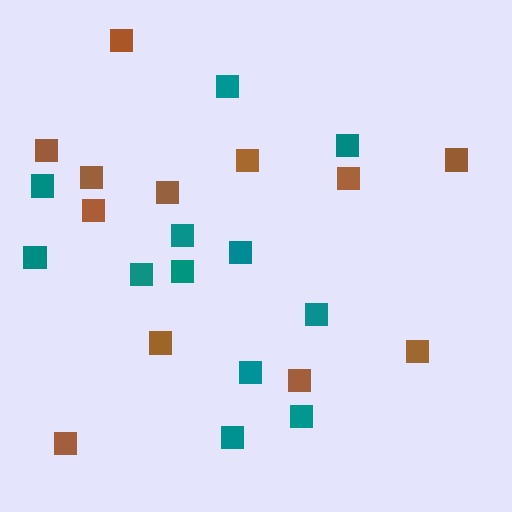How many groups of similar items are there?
There are 2 groups: one group of teal squares (12) and one group of brown squares (12).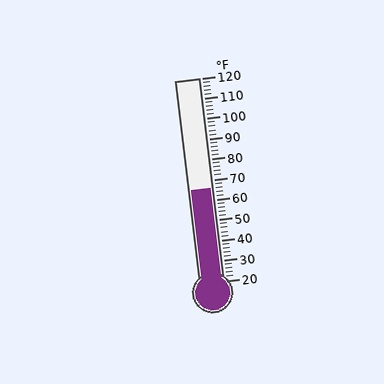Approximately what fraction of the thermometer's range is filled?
The thermometer is filled to approximately 45% of its range.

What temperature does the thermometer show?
The thermometer shows approximately 66°F.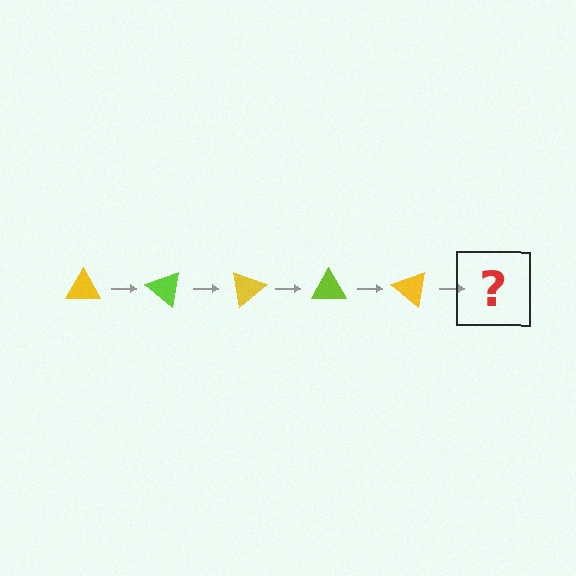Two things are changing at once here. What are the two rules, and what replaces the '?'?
The two rules are that it rotates 40 degrees each step and the color cycles through yellow and lime. The '?' should be a lime triangle, rotated 200 degrees from the start.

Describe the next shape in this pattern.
It should be a lime triangle, rotated 200 degrees from the start.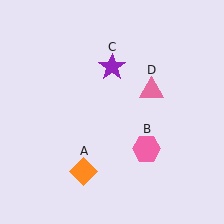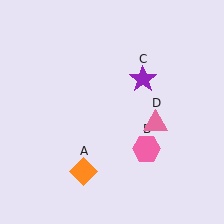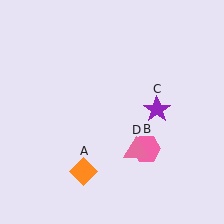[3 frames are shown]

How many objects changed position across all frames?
2 objects changed position: purple star (object C), pink triangle (object D).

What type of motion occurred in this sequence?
The purple star (object C), pink triangle (object D) rotated clockwise around the center of the scene.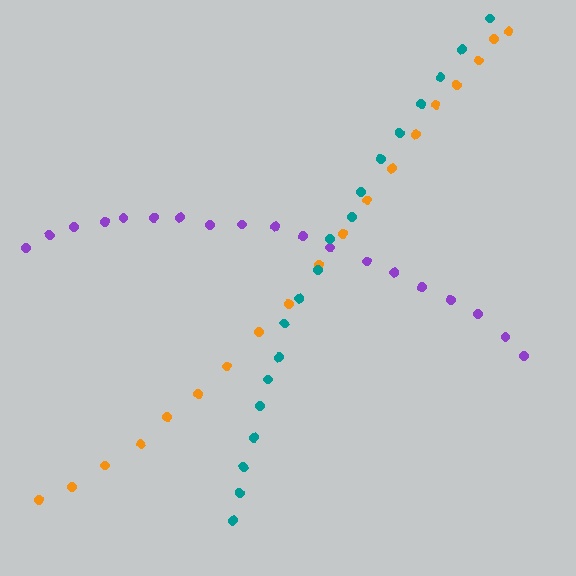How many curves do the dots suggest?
There are 3 distinct paths.